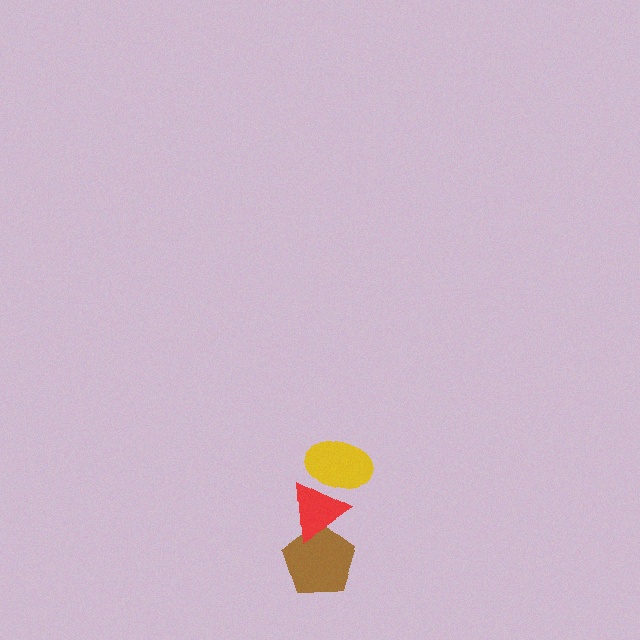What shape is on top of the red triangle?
The yellow ellipse is on top of the red triangle.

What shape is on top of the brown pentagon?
The red triangle is on top of the brown pentagon.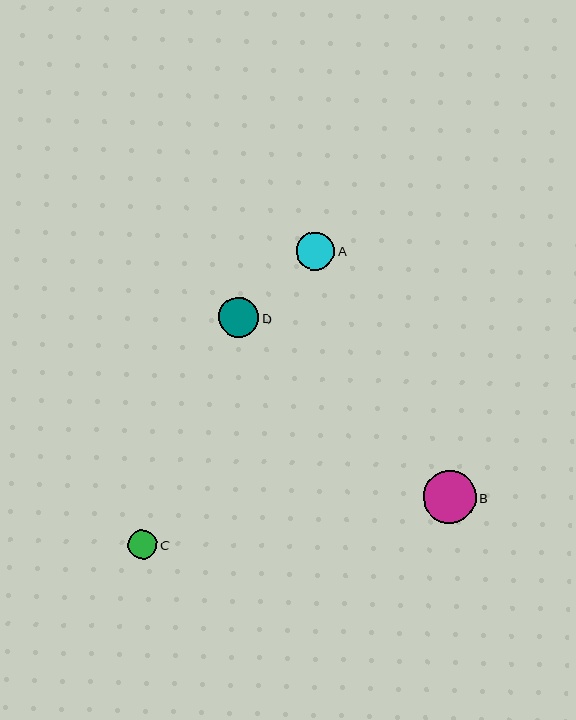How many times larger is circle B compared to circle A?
Circle B is approximately 1.4 times the size of circle A.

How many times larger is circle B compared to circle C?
Circle B is approximately 1.8 times the size of circle C.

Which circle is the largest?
Circle B is the largest with a size of approximately 53 pixels.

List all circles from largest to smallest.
From largest to smallest: B, D, A, C.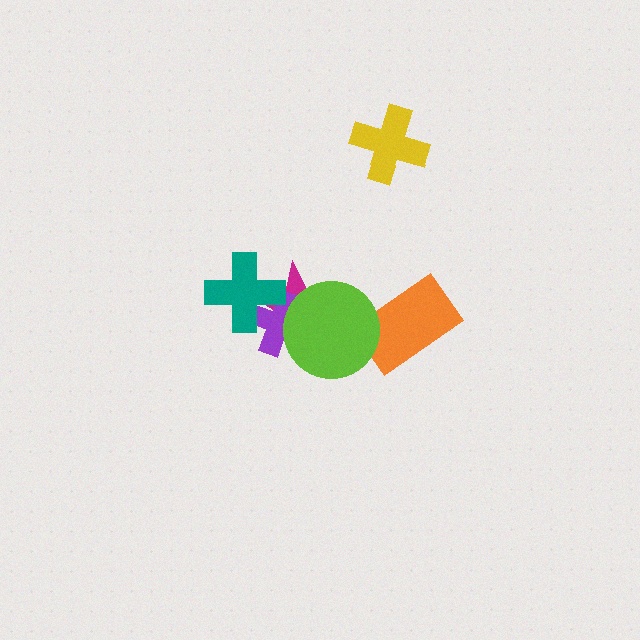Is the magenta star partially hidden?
Yes, it is partially covered by another shape.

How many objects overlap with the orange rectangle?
1 object overlaps with the orange rectangle.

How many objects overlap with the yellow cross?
0 objects overlap with the yellow cross.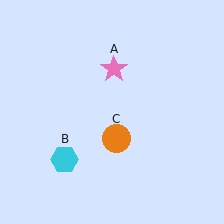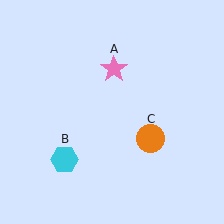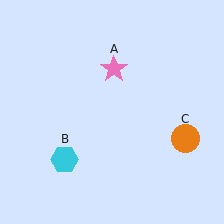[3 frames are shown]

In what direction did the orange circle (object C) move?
The orange circle (object C) moved right.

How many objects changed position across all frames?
1 object changed position: orange circle (object C).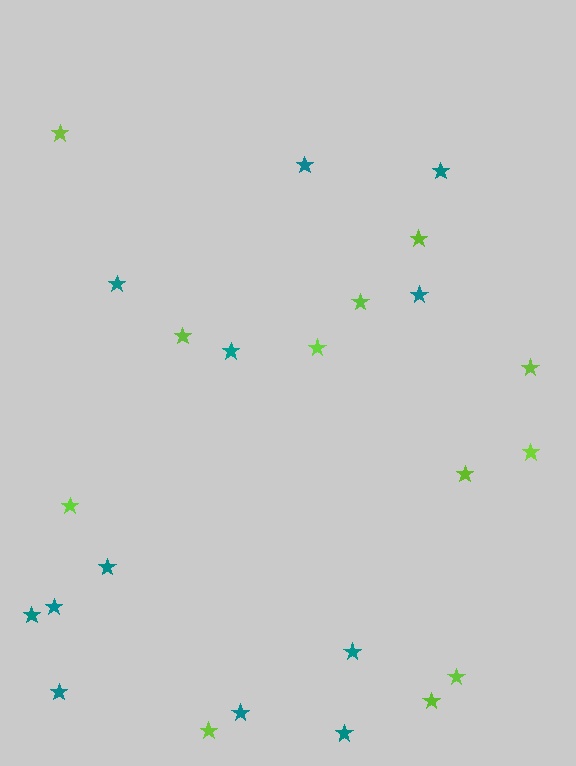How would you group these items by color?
There are 2 groups: one group of lime stars (12) and one group of teal stars (12).